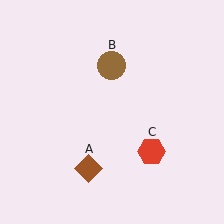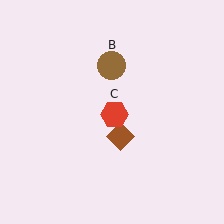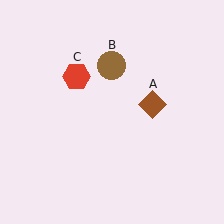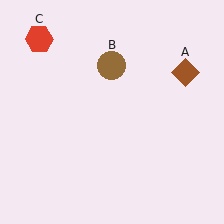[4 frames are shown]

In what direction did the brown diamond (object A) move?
The brown diamond (object A) moved up and to the right.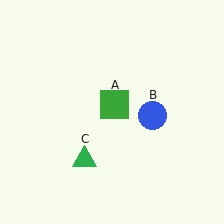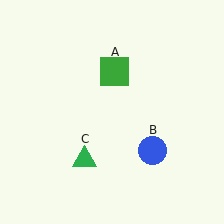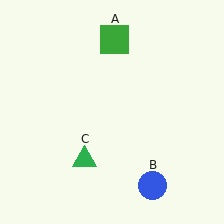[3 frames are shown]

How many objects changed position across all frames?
2 objects changed position: green square (object A), blue circle (object B).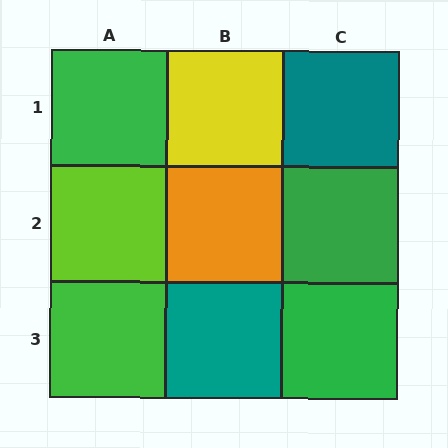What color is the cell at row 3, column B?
Teal.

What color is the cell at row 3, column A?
Green.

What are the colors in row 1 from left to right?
Green, yellow, teal.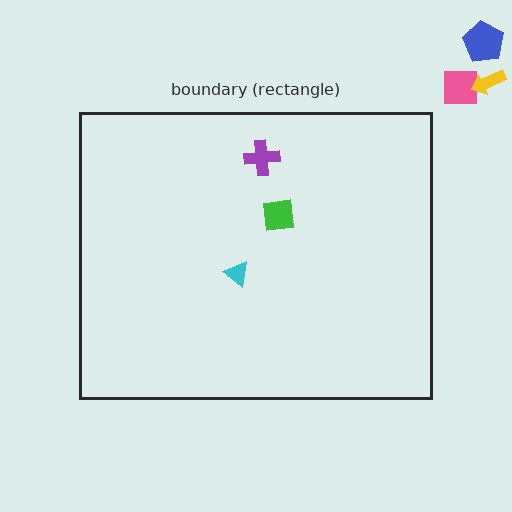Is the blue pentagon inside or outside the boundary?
Outside.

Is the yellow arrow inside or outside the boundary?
Outside.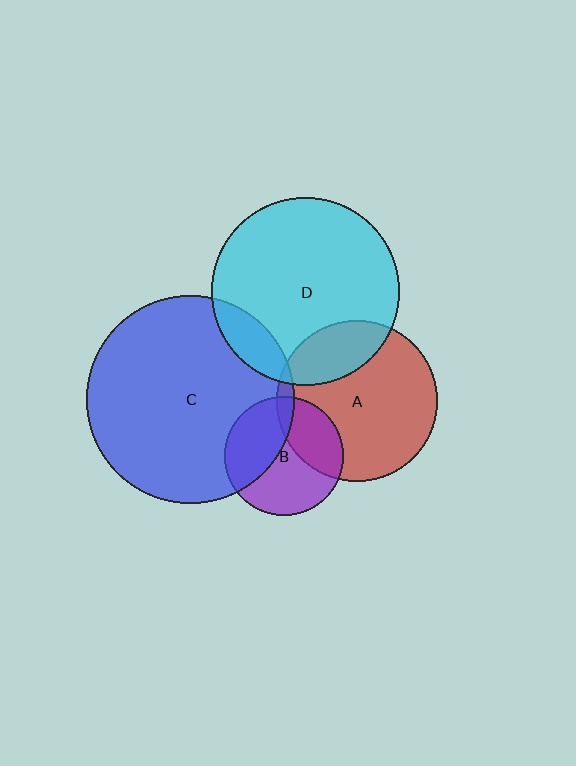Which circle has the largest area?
Circle C (blue).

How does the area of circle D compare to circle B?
Approximately 2.5 times.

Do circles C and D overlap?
Yes.